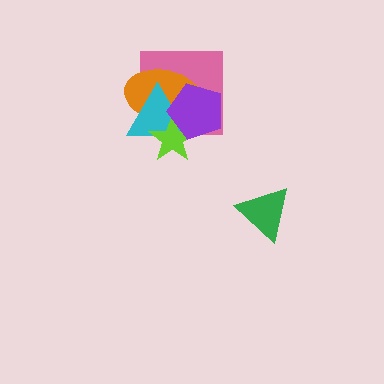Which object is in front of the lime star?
The purple pentagon is in front of the lime star.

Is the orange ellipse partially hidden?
Yes, it is partially covered by another shape.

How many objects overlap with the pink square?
4 objects overlap with the pink square.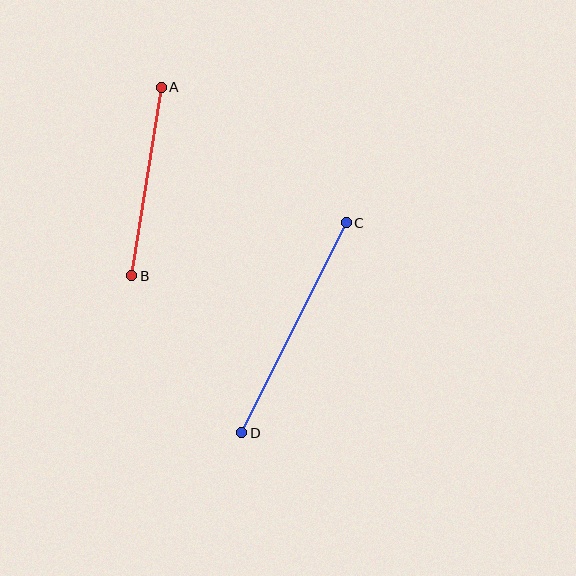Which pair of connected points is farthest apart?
Points C and D are farthest apart.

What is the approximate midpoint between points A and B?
The midpoint is at approximately (146, 182) pixels.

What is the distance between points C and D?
The distance is approximately 235 pixels.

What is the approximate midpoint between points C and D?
The midpoint is at approximately (294, 328) pixels.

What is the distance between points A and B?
The distance is approximately 190 pixels.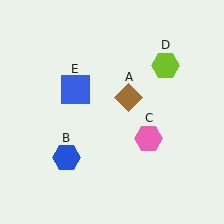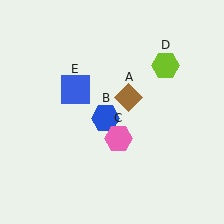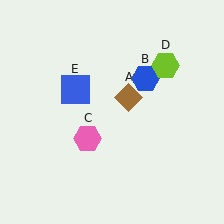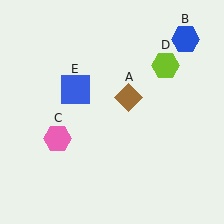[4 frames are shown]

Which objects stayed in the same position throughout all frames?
Brown diamond (object A) and lime hexagon (object D) and blue square (object E) remained stationary.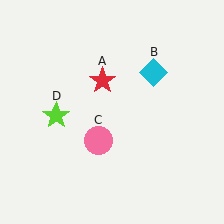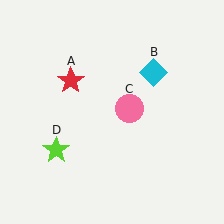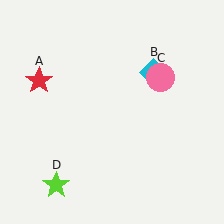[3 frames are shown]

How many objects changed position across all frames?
3 objects changed position: red star (object A), pink circle (object C), lime star (object D).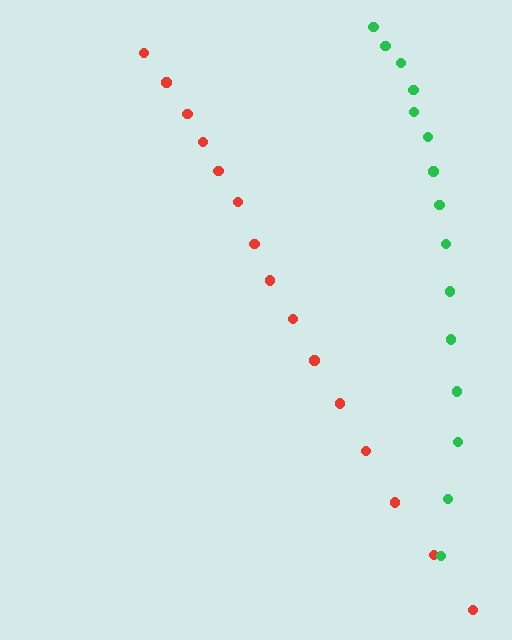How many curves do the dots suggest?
There are 2 distinct paths.